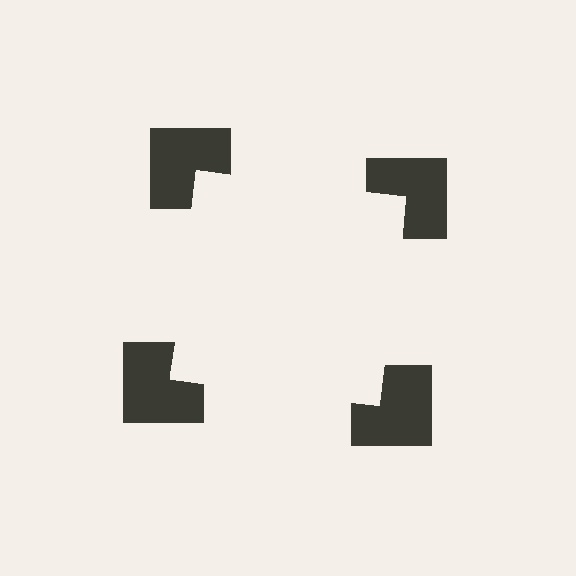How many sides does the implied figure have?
4 sides.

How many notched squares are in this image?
There are 4 — one at each vertex of the illusory square.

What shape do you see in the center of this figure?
An illusory square — its edges are inferred from the aligned wedge cuts in the notched squares, not physically drawn.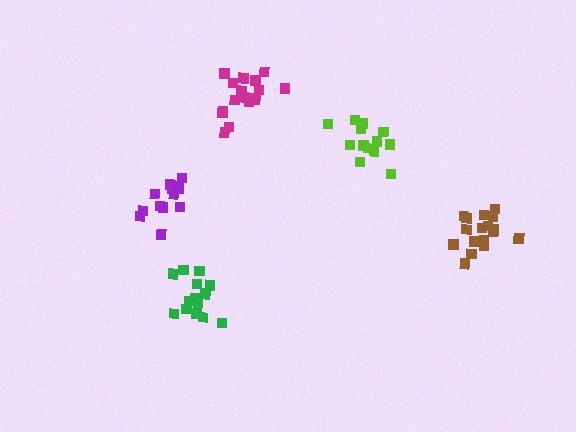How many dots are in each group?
Group 1: 14 dots, Group 2: 14 dots, Group 3: 18 dots, Group 4: 19 dots, Group 5: 15 dots (80 total).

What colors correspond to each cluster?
The clusters are colored: lime, purple, brown, magenta, green.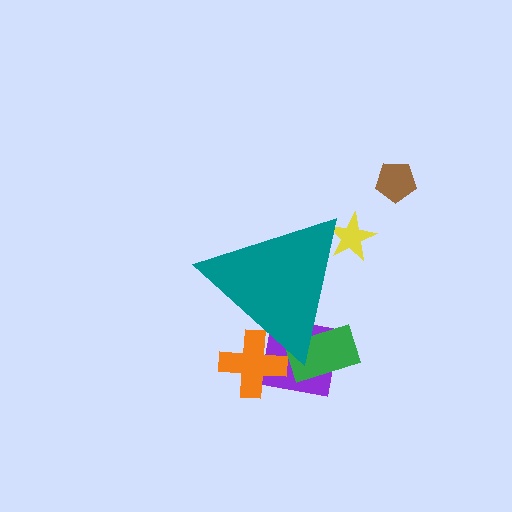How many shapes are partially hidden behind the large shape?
4 shapes are partially hidden.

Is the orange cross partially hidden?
Yes, the orange cross is partially hidden behind the teal triangle.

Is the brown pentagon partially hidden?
No, the brown pentagon is fully visible.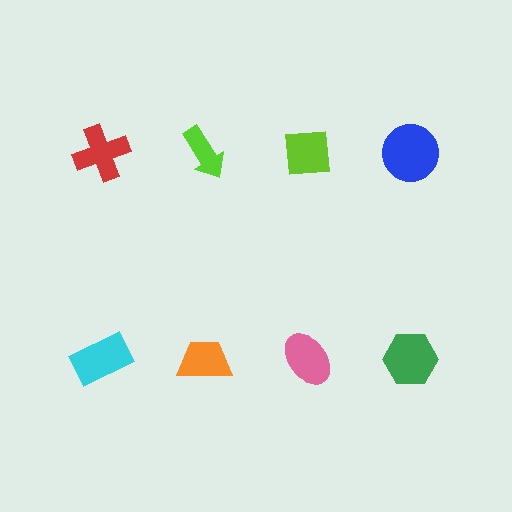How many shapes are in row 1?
4 shapes.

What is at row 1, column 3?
A lime square.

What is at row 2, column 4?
A green hexagon.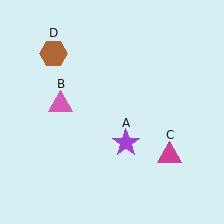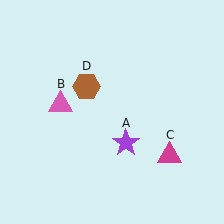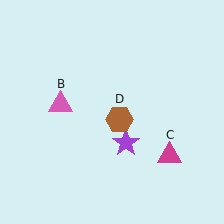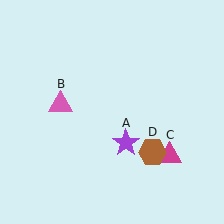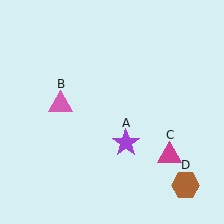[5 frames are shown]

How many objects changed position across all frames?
1 object changed position: brown hexagon (object D).